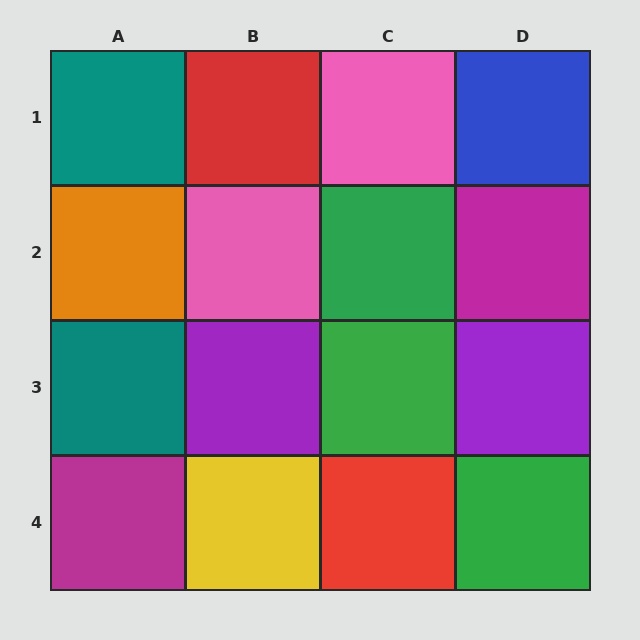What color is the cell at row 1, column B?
Red.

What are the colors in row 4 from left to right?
Magenta, yellow, red, green.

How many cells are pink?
2 cells are pink.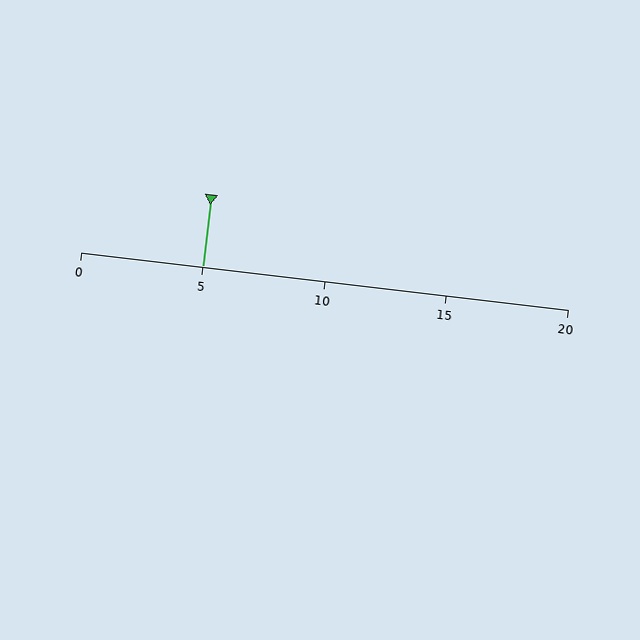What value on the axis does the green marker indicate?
The marker indicates approximately 5.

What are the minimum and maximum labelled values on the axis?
The axis runs from 0 to 20.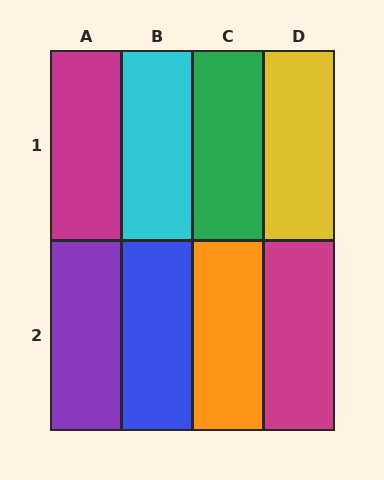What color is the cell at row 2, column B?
Blue.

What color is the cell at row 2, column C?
Orange.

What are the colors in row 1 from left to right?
Magenta, cyan, green, yellow.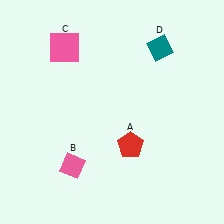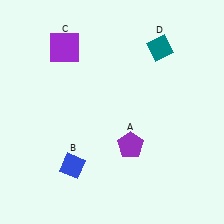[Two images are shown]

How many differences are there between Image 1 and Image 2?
There are 3 differences between the two images.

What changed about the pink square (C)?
In Image 1, C is pink. In Image 2, it changed to purple.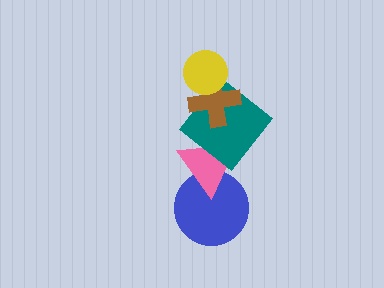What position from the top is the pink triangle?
The pink triangle is 4th from the top.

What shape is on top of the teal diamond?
The brown cross is on top of the teal diamond.